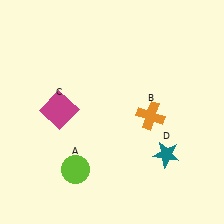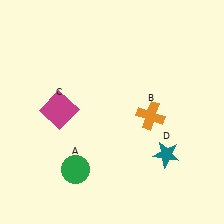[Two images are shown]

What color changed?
The circle (A) changed from lime in Image 1 to green in Image 2.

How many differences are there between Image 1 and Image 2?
There is 1 difference between the two images.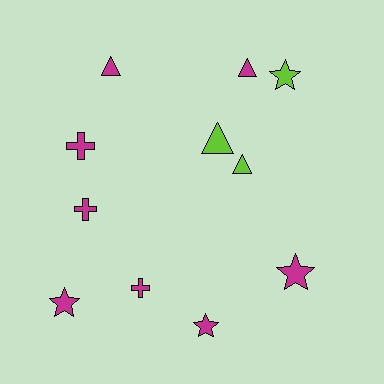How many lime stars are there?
There is 1 lime star.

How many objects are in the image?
There are 11 objects.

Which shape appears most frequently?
Star, with 4 objects.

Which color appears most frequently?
Magenta, with 8 objects.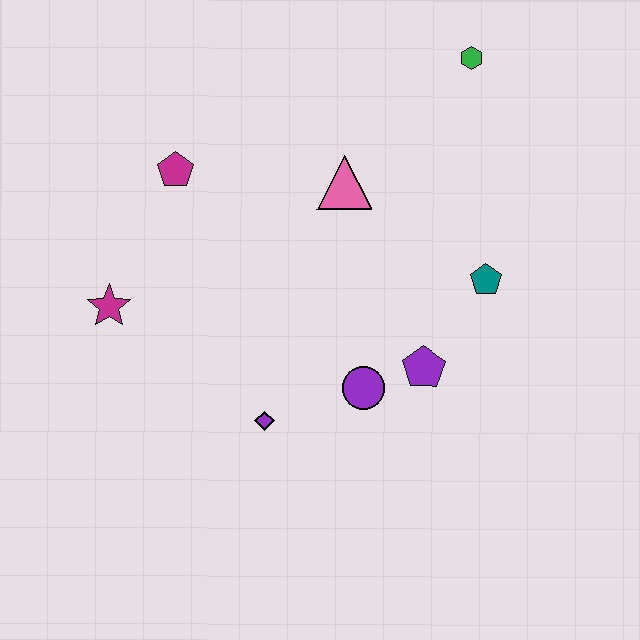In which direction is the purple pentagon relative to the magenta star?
The purple pentagon is to the right of the magenta star.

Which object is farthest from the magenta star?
The green hexagon is farthest from the magenta star.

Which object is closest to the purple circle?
The purple pentagon is closest to the purple circle.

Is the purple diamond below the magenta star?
Yes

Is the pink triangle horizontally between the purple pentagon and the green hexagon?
No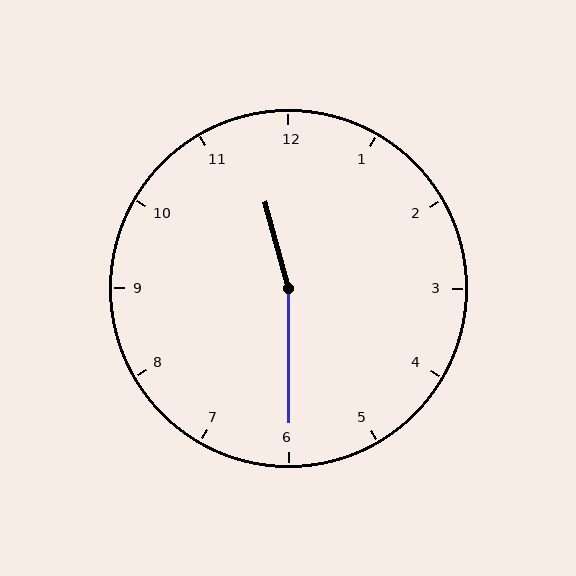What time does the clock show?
11:30.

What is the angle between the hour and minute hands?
Approximately 165 degrees.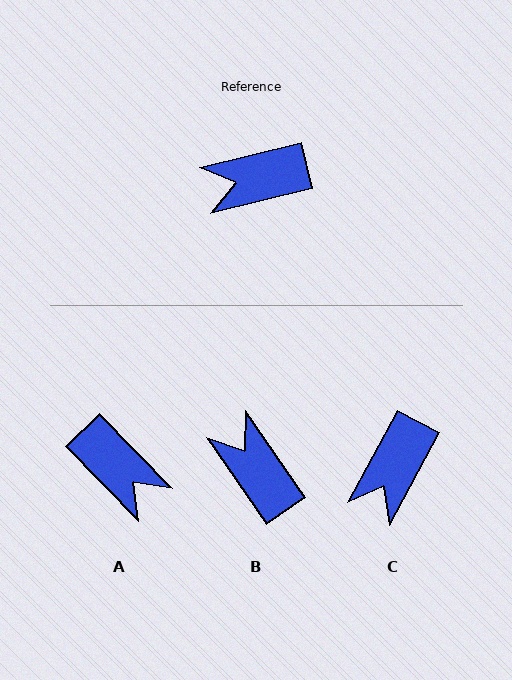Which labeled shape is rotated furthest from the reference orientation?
A, about 120 degrees away.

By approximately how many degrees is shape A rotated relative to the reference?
Approximately 120 degrees counter-clockwise.